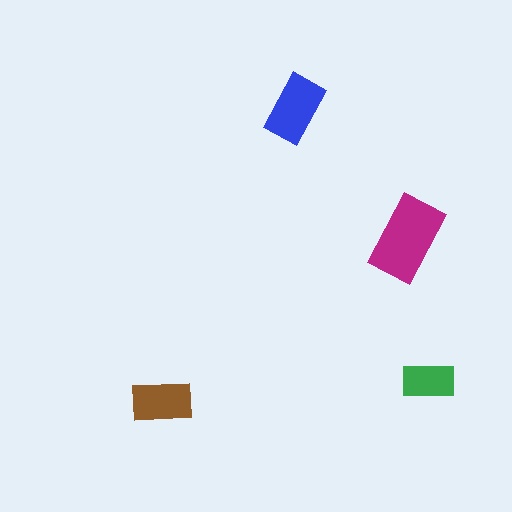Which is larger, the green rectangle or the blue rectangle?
The blue one.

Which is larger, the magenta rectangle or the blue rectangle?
The magenta one.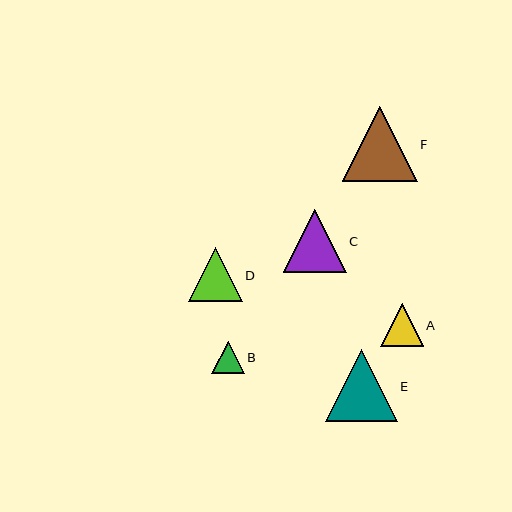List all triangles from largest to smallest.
From largest to smallest: F, E, C, D, A, B.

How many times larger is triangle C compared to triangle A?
Triangle C is approximately 1.5 times the size of triangle A.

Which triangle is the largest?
Triangle F is the largest with a size of approximately 75 pixels.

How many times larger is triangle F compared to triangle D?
Triangle F is approximately 1.4 times the size of triangle D.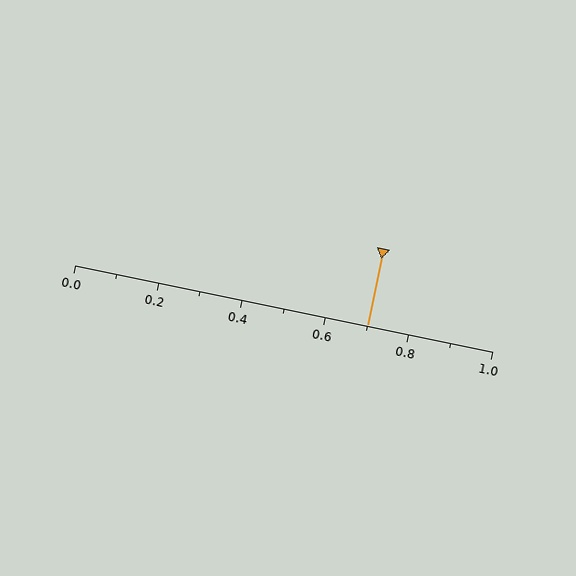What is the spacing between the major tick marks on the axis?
The major ticks are spaced 0.2 apart.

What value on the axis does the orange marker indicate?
The marker indicates approximately 0.7.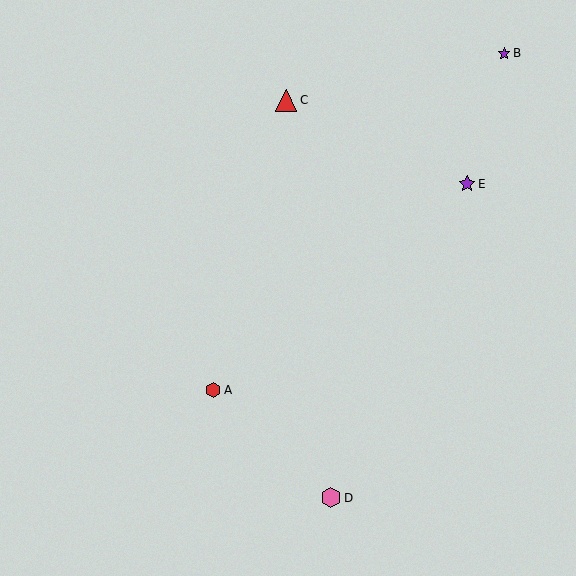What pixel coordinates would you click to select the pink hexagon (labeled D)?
Click at (331, 498) to select the pink hexagon D.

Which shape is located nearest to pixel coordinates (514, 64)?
The purple star (labeled B) at (504, 53) is nearest to that location.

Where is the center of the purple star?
The center of the purple star is at (504, 53).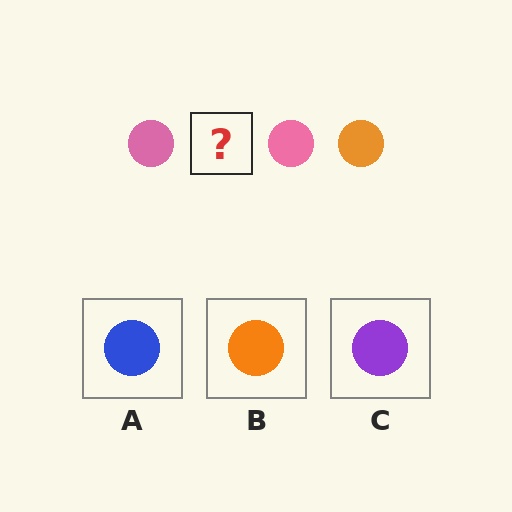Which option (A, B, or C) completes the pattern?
B.